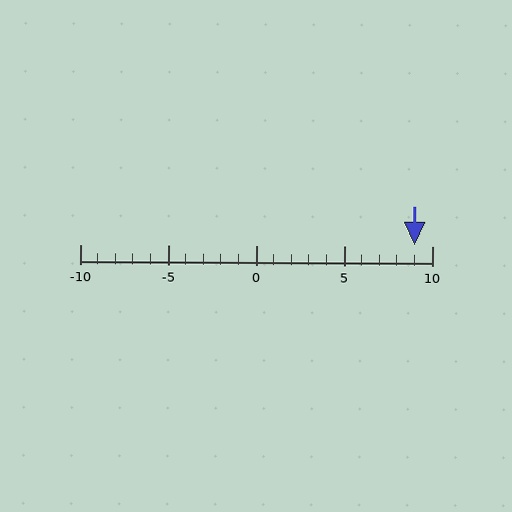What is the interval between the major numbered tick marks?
The major tick marks are spaced 5 units apart.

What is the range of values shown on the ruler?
The ruler shows values from -10 to 10.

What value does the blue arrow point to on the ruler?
The blue arrow points to approximately 9.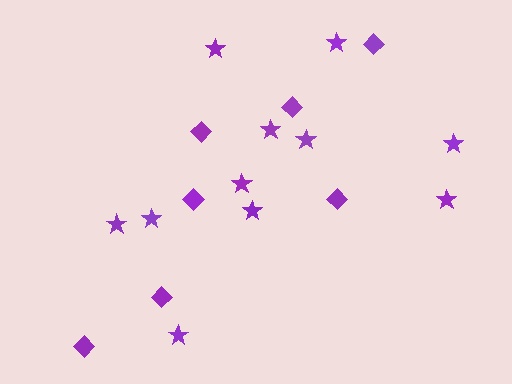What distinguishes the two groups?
There are 2 groups: one group of stars (11) and one group of diamonds (7).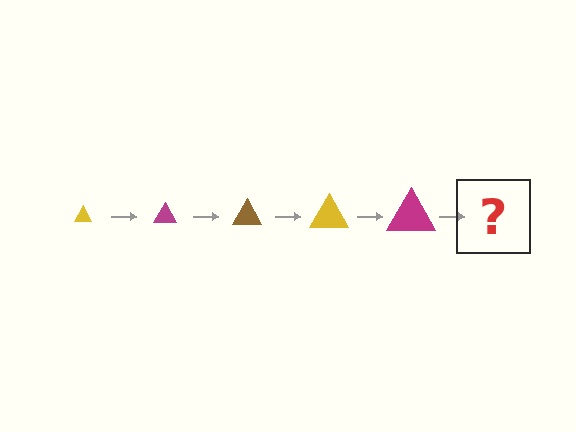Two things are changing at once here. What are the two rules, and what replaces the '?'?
The two rules are that the triangle grows larger each step and the color cycles through yellow, magenta, and brown. The '?' should be a brown triangle, larger than the previous one.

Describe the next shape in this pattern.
It should be a brown triangle, larger than the previous one.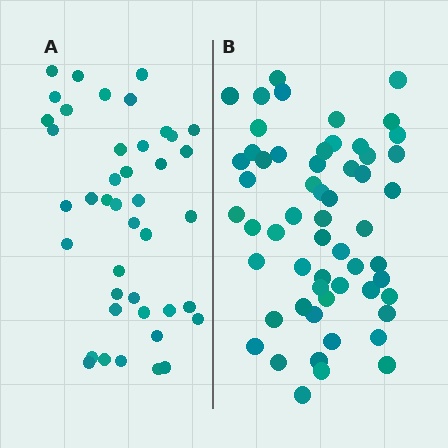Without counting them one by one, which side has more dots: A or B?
Region B (the right region) has more dots.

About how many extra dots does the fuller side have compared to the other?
Region B has approximately 15 more dots than region A.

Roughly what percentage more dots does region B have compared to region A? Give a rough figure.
About 35% more.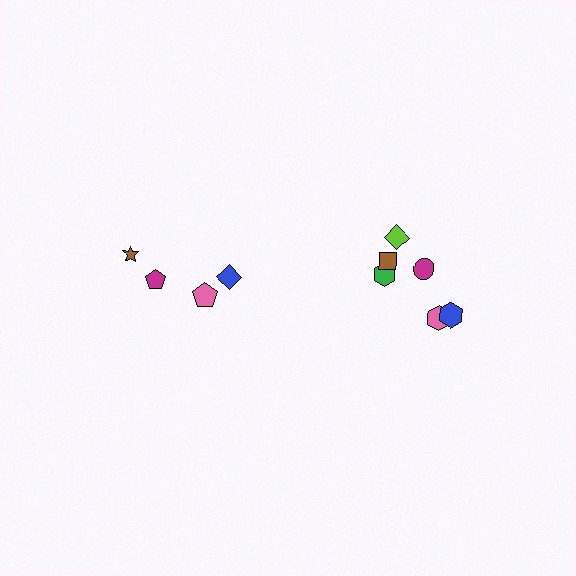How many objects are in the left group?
There are 4 objects.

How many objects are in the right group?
There are 6 objects.